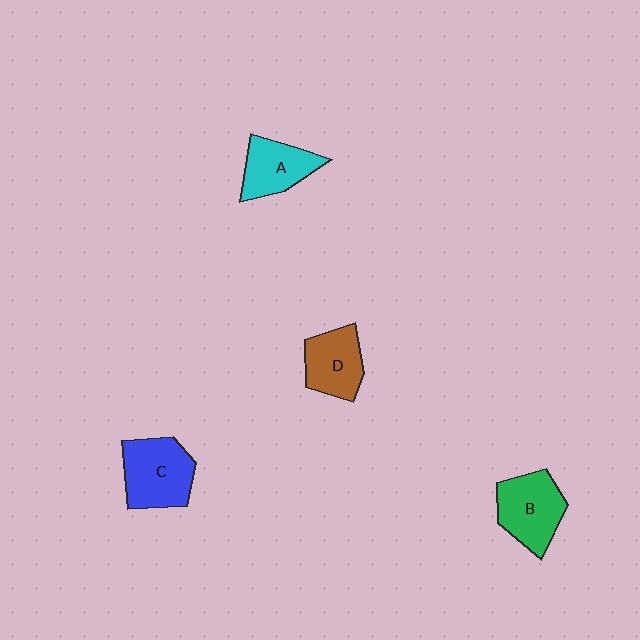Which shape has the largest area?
Shape C (blue).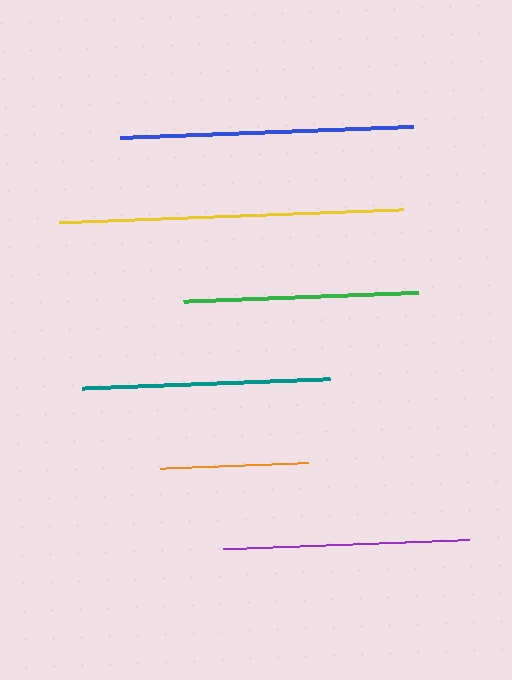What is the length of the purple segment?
The purple segment is approximately 246 pixels long.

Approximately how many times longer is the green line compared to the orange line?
The green line is approximately 1.6 times the length of the orange line.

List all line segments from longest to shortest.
From longest to shortest: yellow, blue, teal, purple, green, orange.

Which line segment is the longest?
The yellow line is the longest at approximately 344 pixels.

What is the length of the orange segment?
The orange segment is approximately 148 pixels long.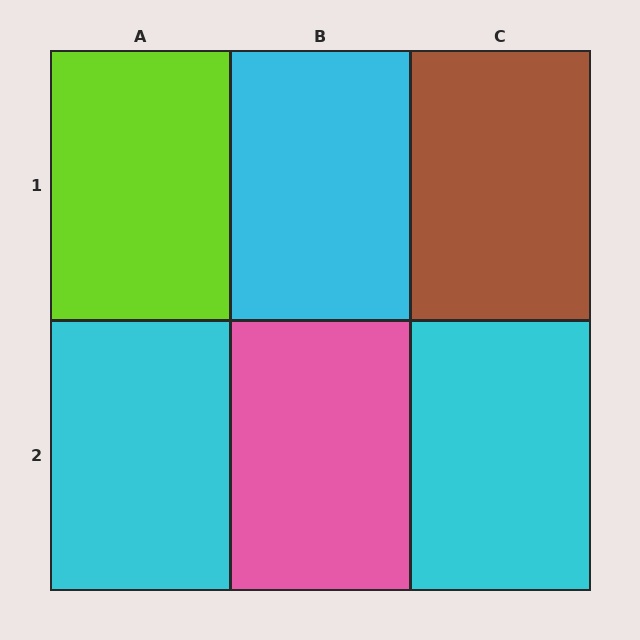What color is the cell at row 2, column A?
Cyan.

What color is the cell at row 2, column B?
Pink.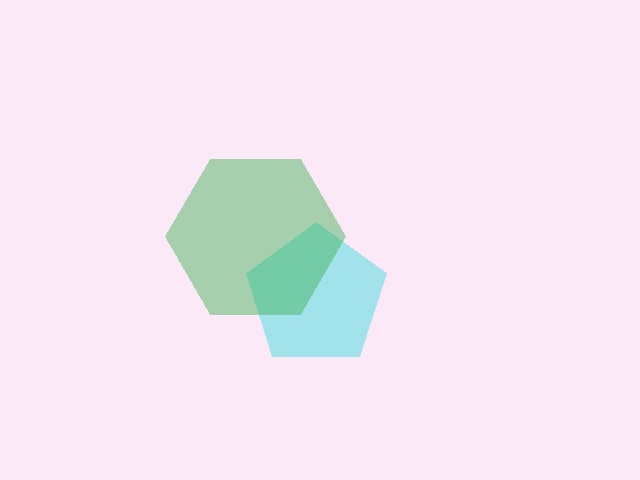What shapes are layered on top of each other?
The layered shapes are: a cyan pentagon, a green hexagon.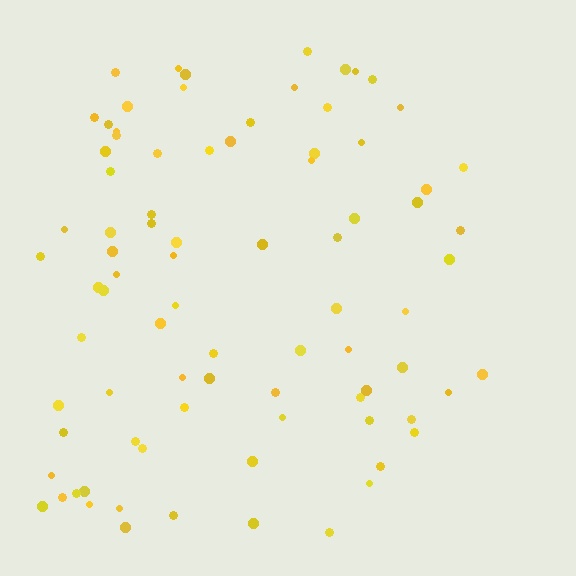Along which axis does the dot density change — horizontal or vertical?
Horizontal.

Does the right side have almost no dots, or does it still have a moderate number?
Still a moderate number, just noticeably fewer than the left.